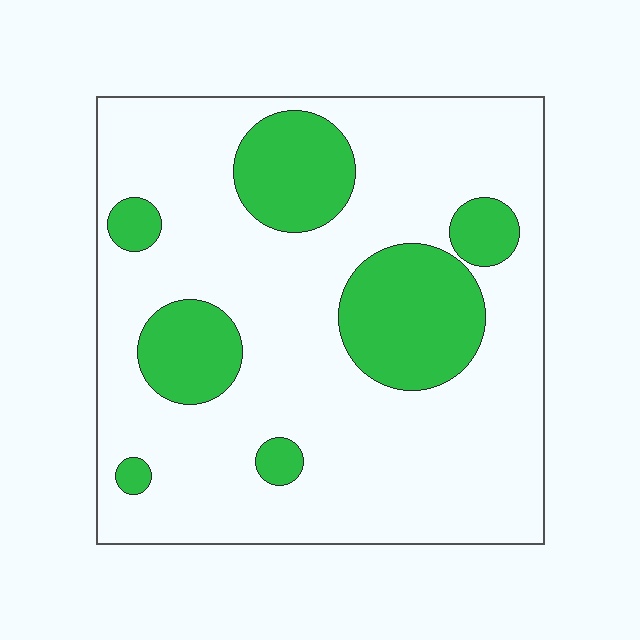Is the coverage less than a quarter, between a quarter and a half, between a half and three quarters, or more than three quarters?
Less than a quarter.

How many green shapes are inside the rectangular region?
7.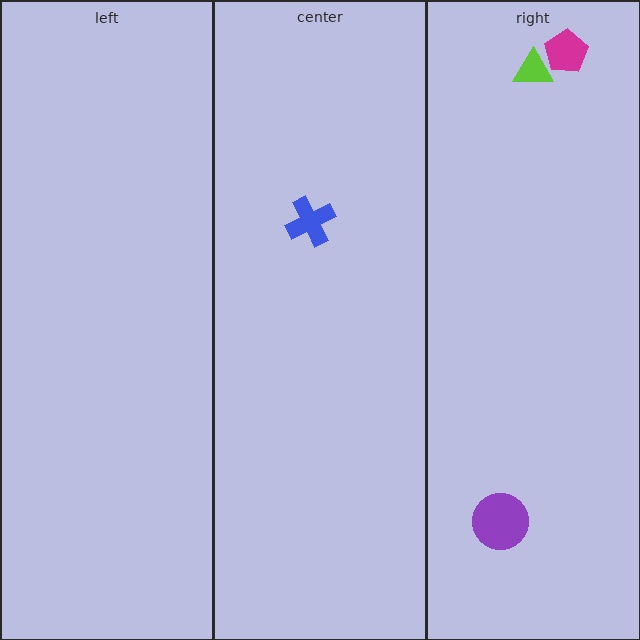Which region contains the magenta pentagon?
The right region.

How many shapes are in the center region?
1.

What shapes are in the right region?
The purple circle, the lime triangle, the magenta pentagon.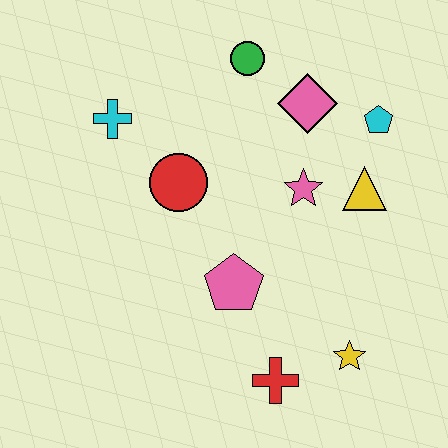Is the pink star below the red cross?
No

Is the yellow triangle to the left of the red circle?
No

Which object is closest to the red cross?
The yellow star is closest to the red cross.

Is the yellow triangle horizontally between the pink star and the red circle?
No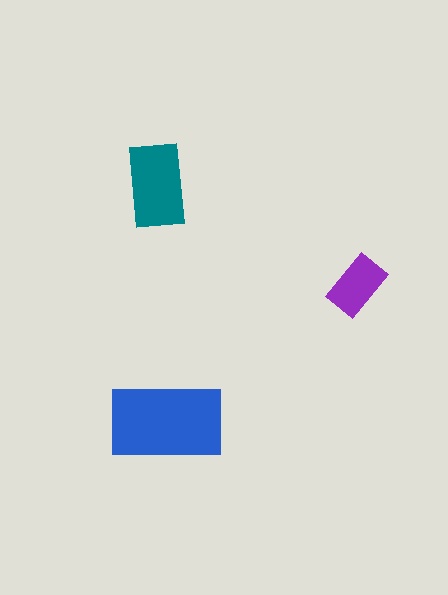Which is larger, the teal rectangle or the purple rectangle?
The teal one.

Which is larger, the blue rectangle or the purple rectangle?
The blue one.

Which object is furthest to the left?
The teal rectangle is leftmost.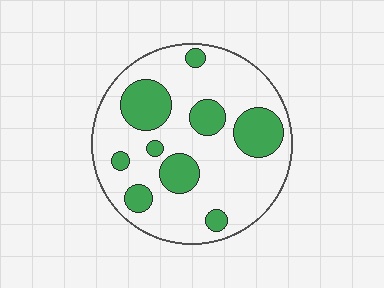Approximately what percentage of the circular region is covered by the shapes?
Approximately 25%.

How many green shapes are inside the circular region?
9.